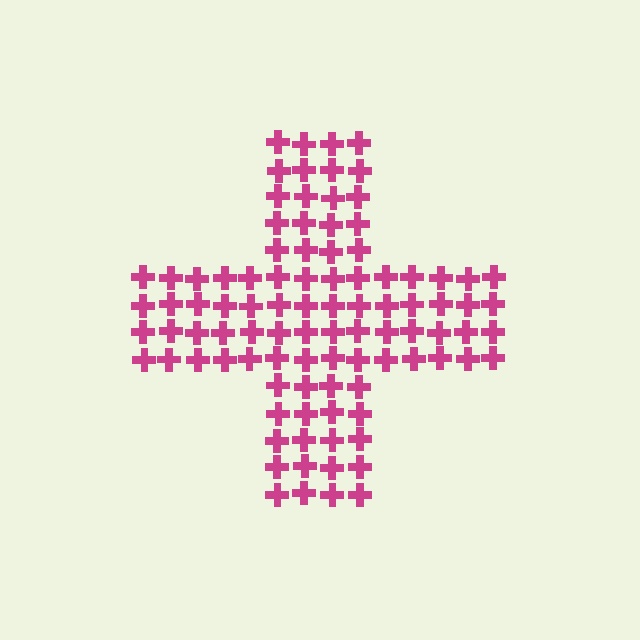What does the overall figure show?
The overall figure shows a cross.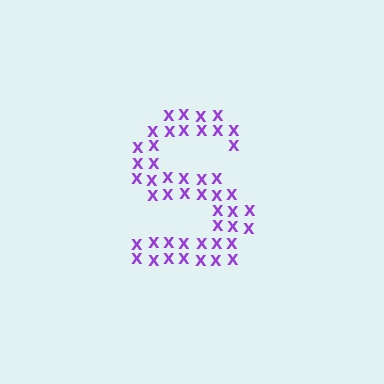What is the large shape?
The large shape is the letter S.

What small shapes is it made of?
It is made of small letter X's.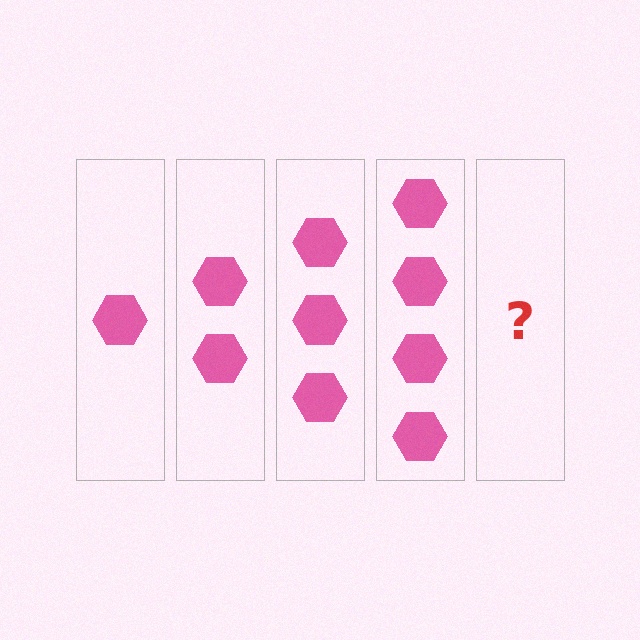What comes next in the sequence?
The next element should be 5 hexagons.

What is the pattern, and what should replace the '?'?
The pattern is that each step adds one more hexagon. The '?' should be 5 hexagons.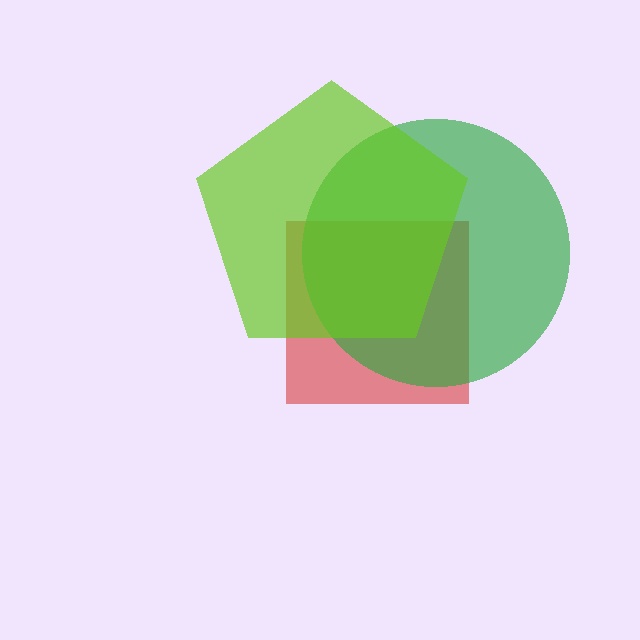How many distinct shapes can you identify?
There are 3 distinct shapes: a red square, a green circle, a lime pentagon.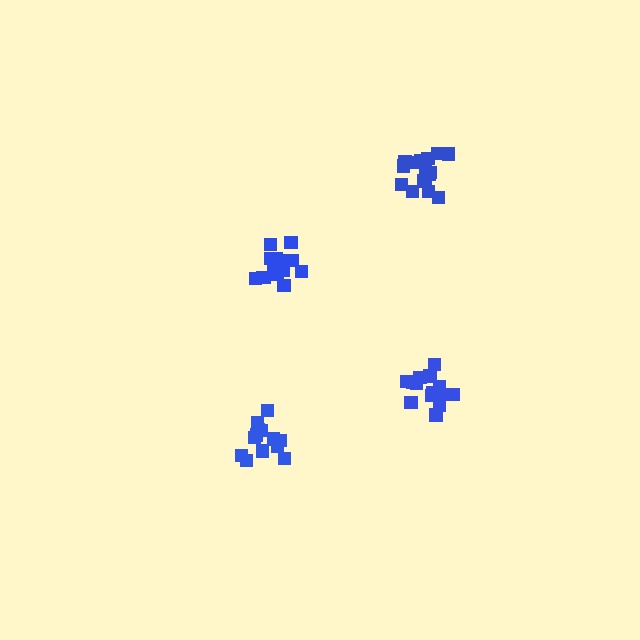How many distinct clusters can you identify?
There are 4 distinct clusters.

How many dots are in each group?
Group 1: 14 dots, Group 2: 13 dots, Group 3: 14 dots, Group 4: 16 dots (57 total).